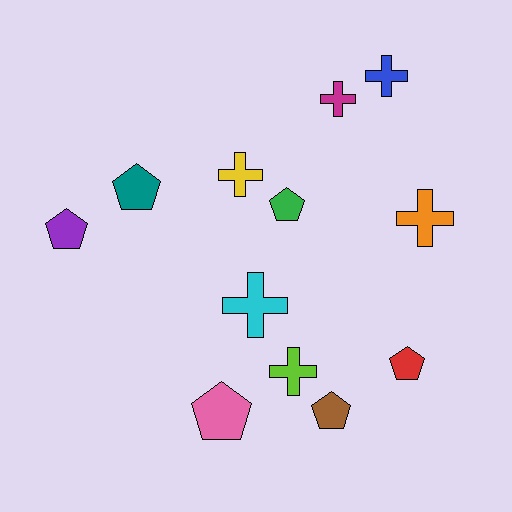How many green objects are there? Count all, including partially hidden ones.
There is 1 green object.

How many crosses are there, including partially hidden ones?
There are 6 crosses.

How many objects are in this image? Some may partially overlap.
There are 12 objects.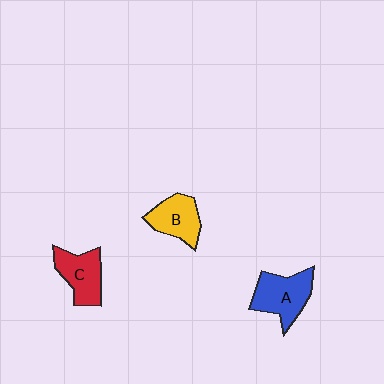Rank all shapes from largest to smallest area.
From largest to smallest: A (blue), C (red), B (yellow).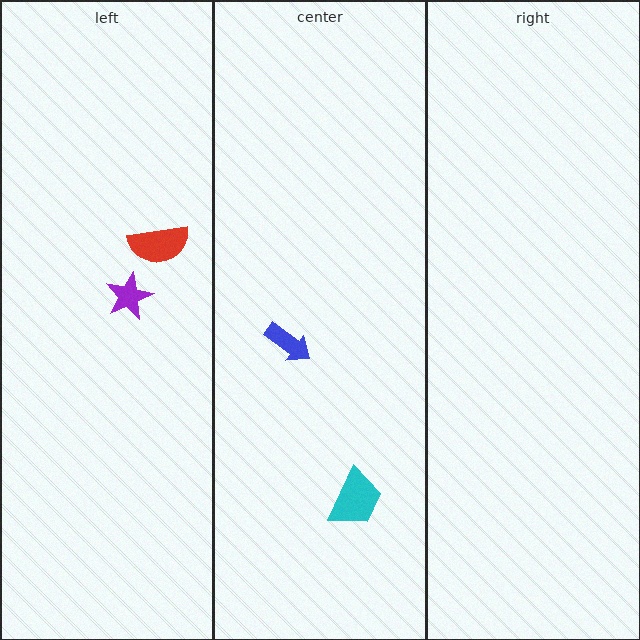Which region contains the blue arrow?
The center region.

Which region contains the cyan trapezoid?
The center region.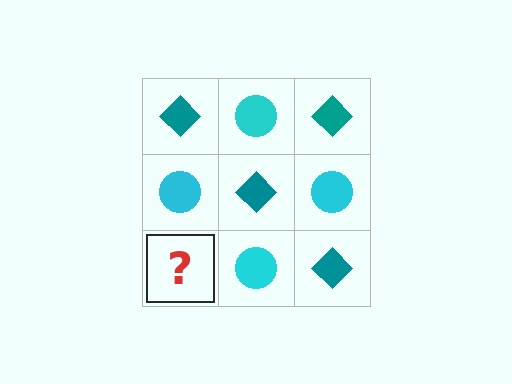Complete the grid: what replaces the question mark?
The question mark should be replaced with a teal diamond.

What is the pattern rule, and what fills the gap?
The rule is that it alternates teal diamond and cyan circle in a checkerboard pattern. The gap should be filled with a teal diamond.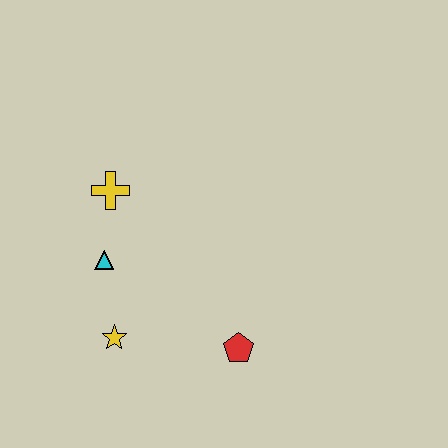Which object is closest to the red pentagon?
The yellow star is closest to the red pentagon.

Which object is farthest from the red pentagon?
The yellow cross is farthest from the red pentagon.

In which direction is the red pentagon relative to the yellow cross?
The red pentagon is below the yellow cross.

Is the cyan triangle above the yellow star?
Yes